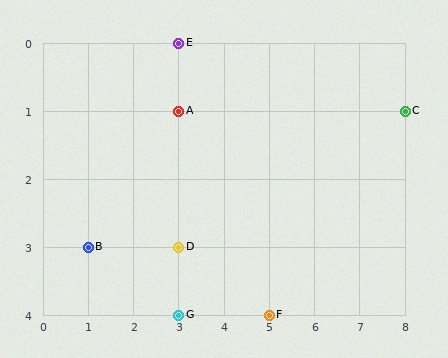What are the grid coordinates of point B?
Point B is at grid coordinates (1, 3).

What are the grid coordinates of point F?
Point F is at grid coordinates (5, 4).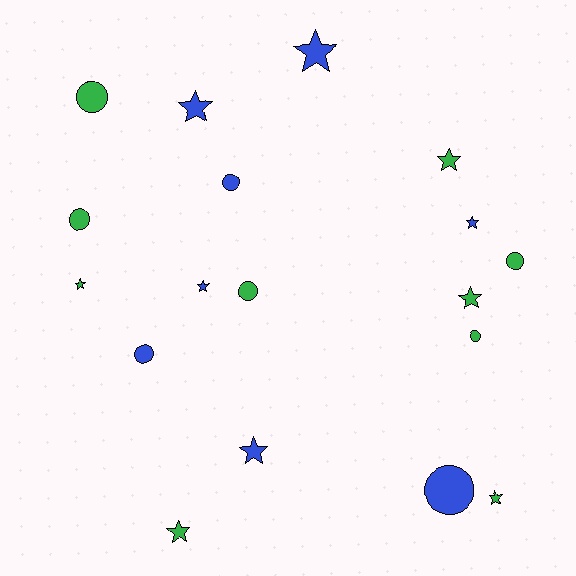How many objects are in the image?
There are 18 objects.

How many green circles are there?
There are 5 green circles.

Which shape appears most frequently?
Star, with 10 objects.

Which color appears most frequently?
Green, with 10 objects.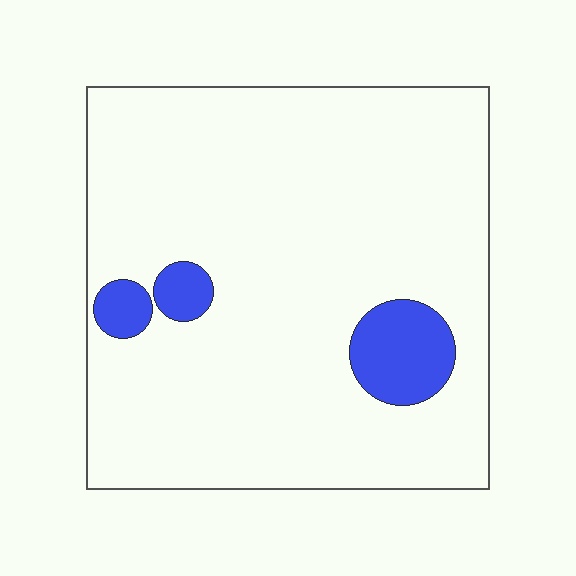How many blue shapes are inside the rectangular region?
3.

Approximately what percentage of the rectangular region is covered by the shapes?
Approximately 10%.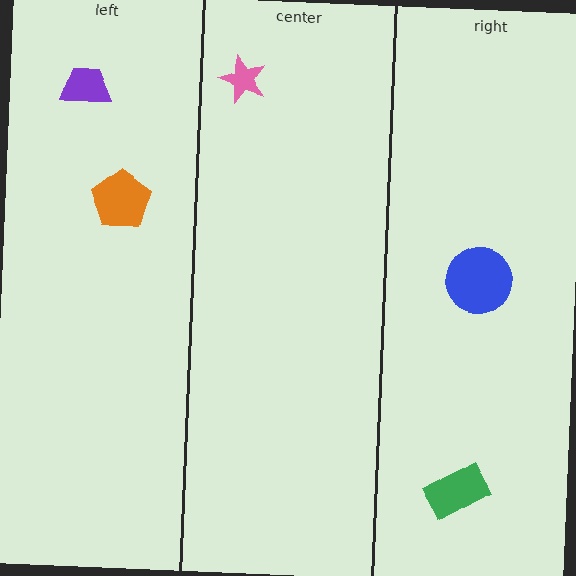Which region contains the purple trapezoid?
The left region.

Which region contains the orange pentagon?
The left region.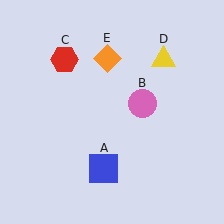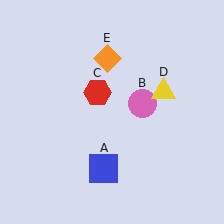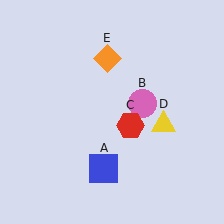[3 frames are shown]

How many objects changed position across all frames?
2 objects changed position: red hexagon (object C), yellow triangle (object D).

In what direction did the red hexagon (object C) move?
The red hexagon (object C) moved down and to the right.